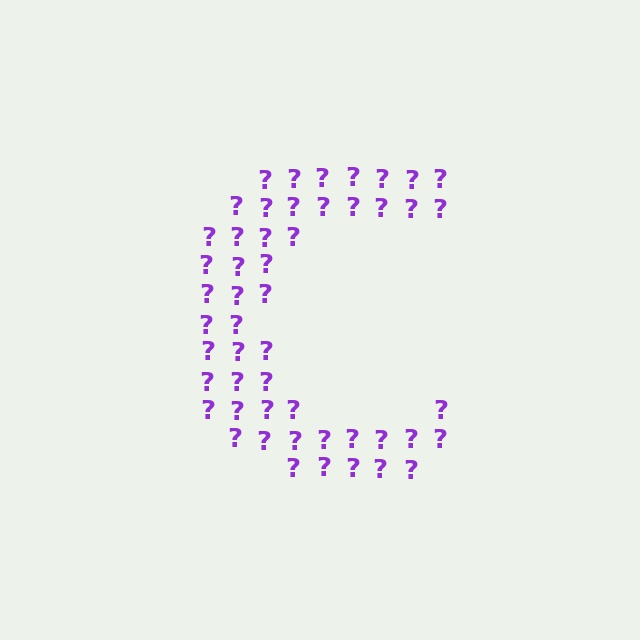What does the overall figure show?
The overall figure shows the letter C.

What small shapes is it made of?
It is made of small question marks.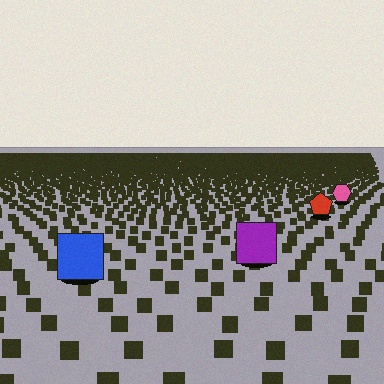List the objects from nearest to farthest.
From nearest to farthest: the blue square, the purple square, the red pentagon, the pink hexagon.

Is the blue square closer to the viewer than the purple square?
Yes. The blue square is closer — you can tell from the texture gradient: the ground texture is coarser near it.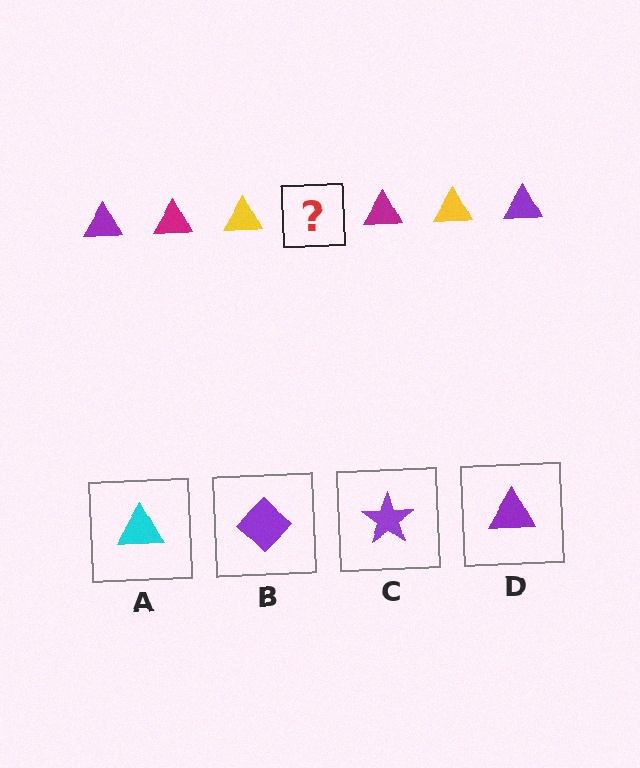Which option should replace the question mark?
Option D.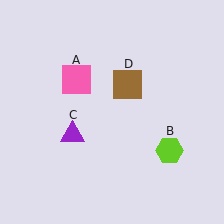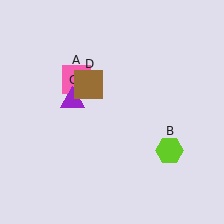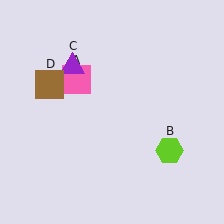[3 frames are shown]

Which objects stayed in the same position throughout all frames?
Pink square (object A) and lime hexagon (object B) remained stationary.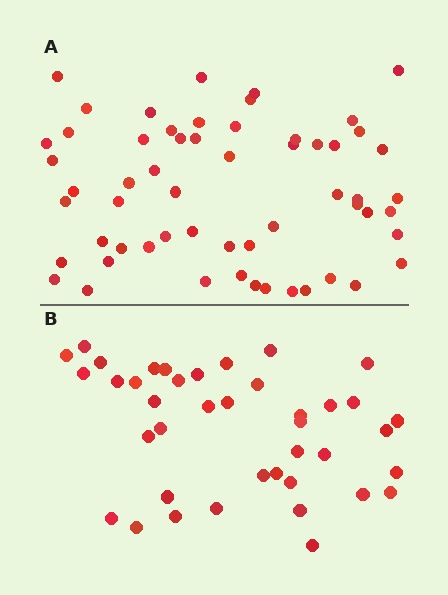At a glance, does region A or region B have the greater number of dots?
Region A (the top region) has more dots.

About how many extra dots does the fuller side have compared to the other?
Region A has approximately 20 more dots than region B.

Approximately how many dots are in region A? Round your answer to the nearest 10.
About 60 dots. (The exact count is 58, which rounds to 60.)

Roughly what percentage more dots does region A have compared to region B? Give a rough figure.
About 45% more.